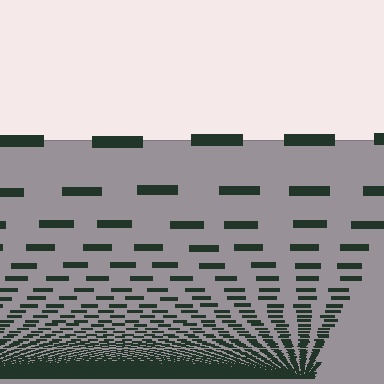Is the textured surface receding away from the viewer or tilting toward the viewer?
The surface appears to tilt toward the viewer. Texture elements get larger and sparser toward the top.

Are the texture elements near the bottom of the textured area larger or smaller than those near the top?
Smaller. The gradient is inverted — elements near the bottom are smaller and denser.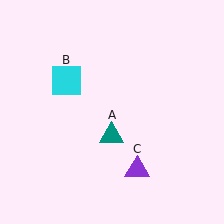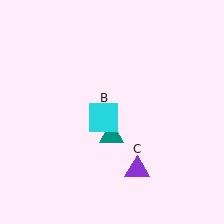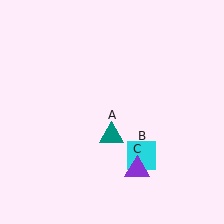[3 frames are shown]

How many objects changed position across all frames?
1 object changed position: cyan square (object B).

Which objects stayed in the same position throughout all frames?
Teal triangle (object A) and purple triangle (object C) remained stationary.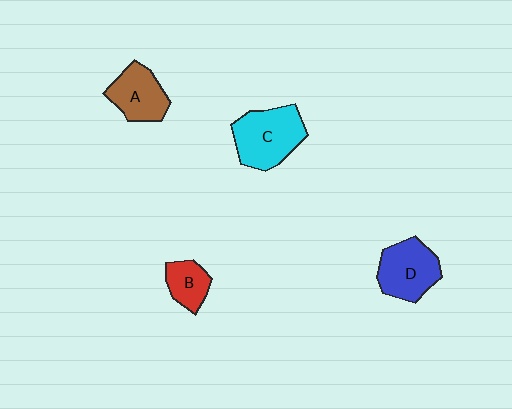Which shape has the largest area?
Shape C (cyan).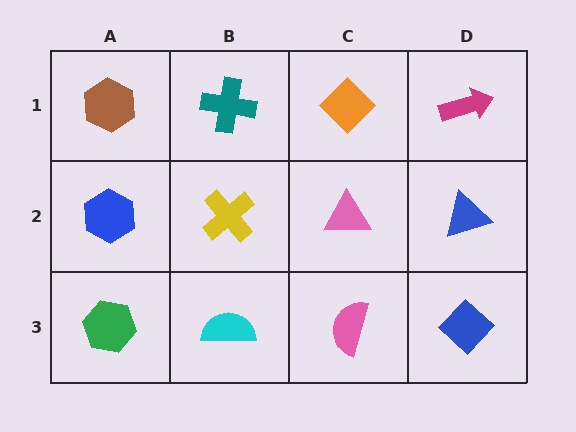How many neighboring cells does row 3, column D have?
2.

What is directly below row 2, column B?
A cyan semicircle.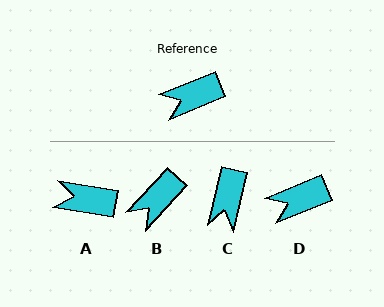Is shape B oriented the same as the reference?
No, it is off by about 25 degrees.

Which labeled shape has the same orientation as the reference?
D.